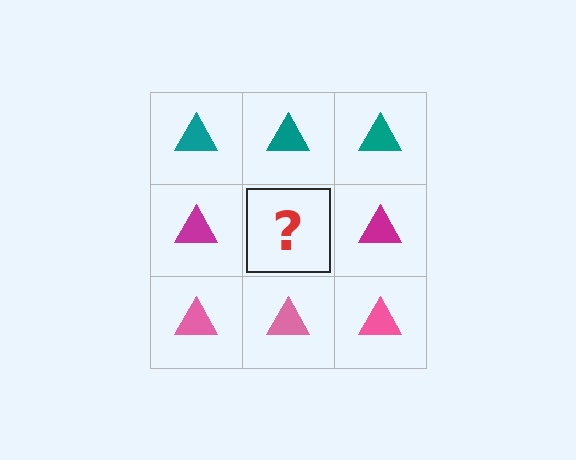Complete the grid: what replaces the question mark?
The question mark should be replaced with a magenta triangle.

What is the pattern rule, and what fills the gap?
The rule is that each row has a consistent color. The gap should be filled with a magenta triangle.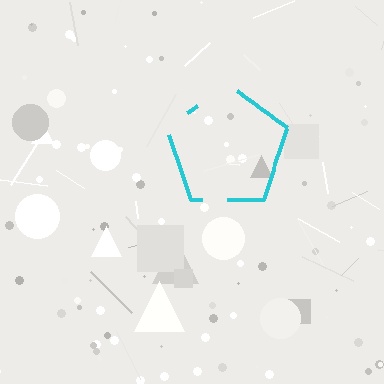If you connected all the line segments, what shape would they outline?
They would outline a pentagon.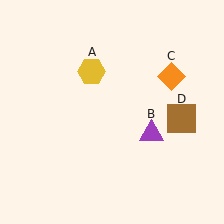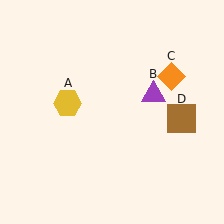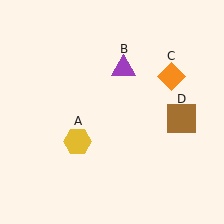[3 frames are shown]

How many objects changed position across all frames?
2 objects changed position: yellow hexagon (object A), purple triangle (object B).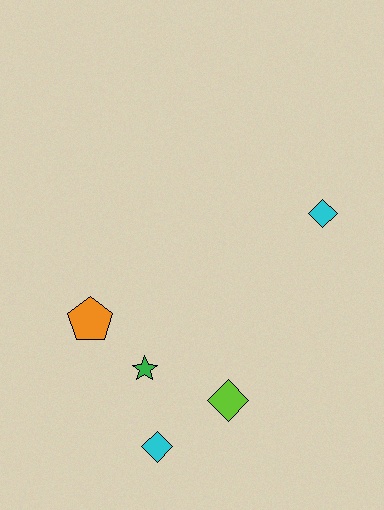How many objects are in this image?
There are 5 objects.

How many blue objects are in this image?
There are no blue objects.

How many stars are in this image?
There is 1 star.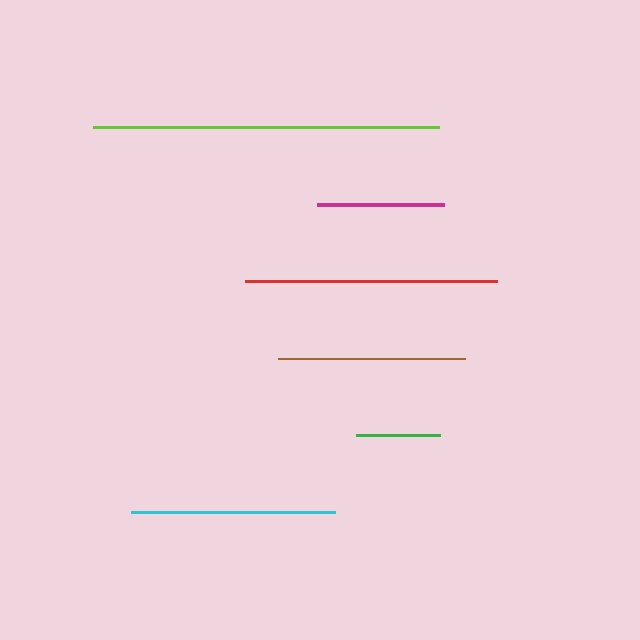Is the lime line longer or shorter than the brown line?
The lime line is longer than the brown line.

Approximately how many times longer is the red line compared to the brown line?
The red line is approximately 1.3 times the length of the brown line.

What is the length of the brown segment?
The brown segment is approximately 186 pixels long.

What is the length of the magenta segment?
The magenta segment is approximately 127 pixels long.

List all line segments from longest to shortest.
From longest to shortest: lime, red, cyan, brown, magenta, green.